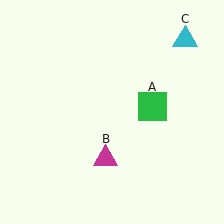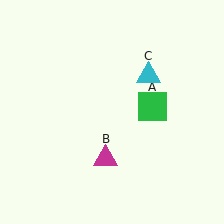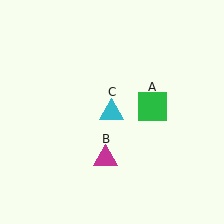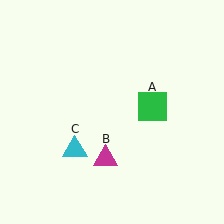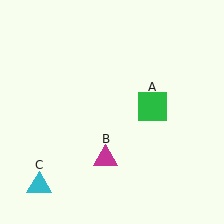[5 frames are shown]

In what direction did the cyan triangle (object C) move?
The cyan triangle (object C) moved down and to the left.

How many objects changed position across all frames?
1 object changed position: cyan triangle (object C).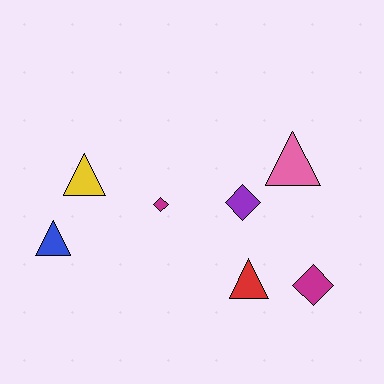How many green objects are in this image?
There are no green objects.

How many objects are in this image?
There are 7 objects.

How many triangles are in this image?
There are 4 triangles.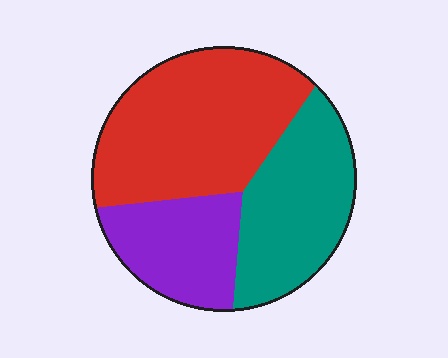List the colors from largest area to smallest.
From largest to smallest: red, teal, purple.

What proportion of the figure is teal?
Teal covers 32% of the figure.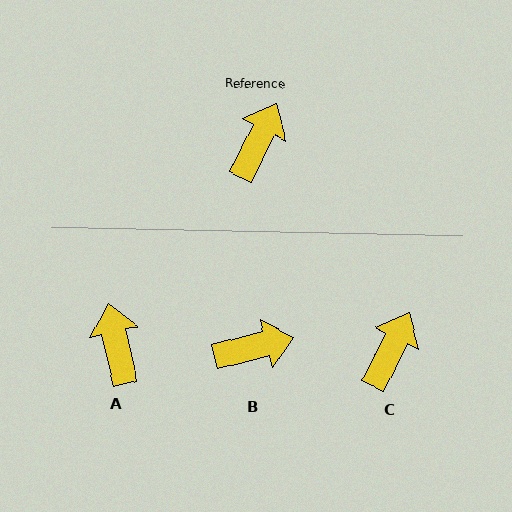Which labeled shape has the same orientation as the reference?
C.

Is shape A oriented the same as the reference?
No, it is off by about 39 degrees.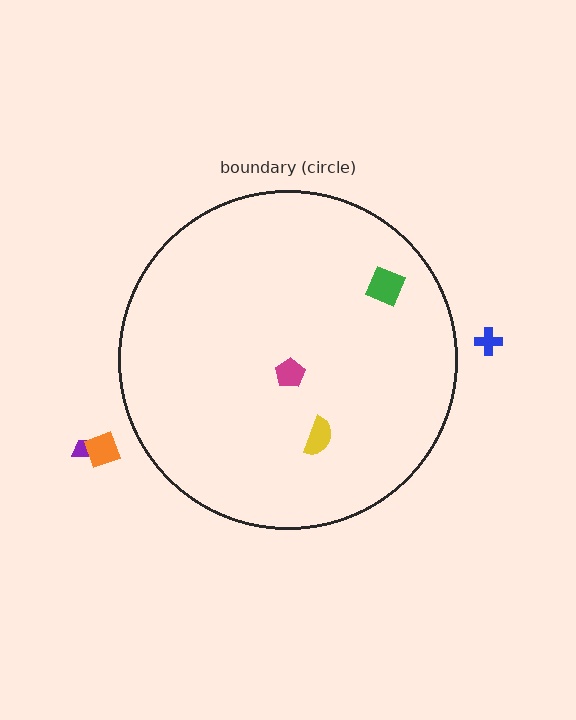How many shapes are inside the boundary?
3 inside, 3 outside.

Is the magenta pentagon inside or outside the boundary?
Inside.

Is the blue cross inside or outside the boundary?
Outside.